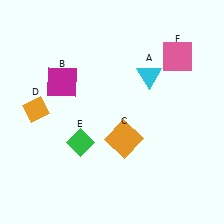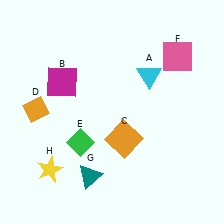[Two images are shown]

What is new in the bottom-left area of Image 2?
A teal triangle (G) was added in the bottom-left area of Image 2.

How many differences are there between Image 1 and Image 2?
There are 2 differences between the two images.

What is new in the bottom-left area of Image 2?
A yellow star (H) was added in the bottom-left area of Image 2.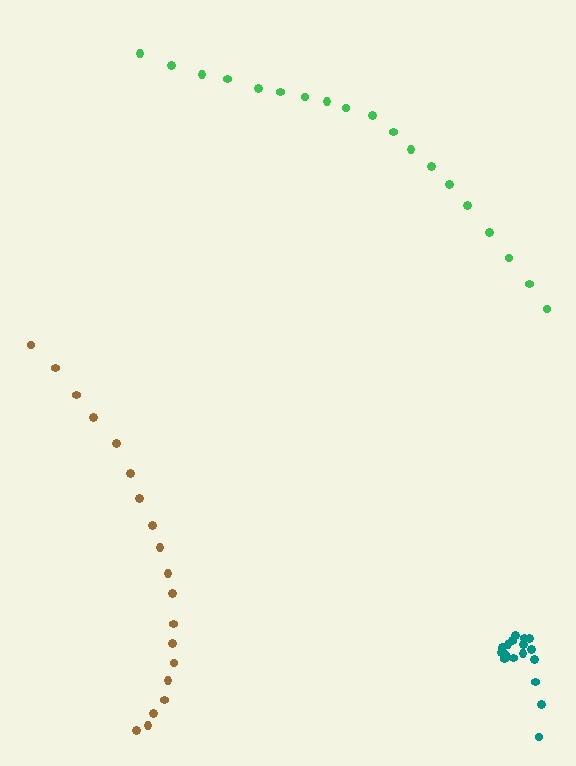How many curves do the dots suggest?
There are 3 distinct paths.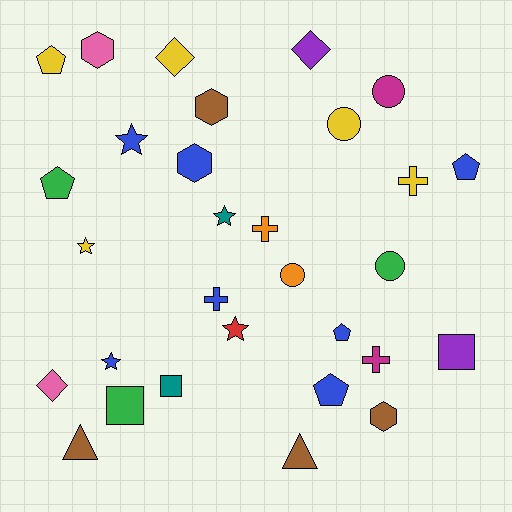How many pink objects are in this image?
There are 2 pink objects.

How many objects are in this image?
There are 30 objects.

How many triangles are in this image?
There are 2 triangles.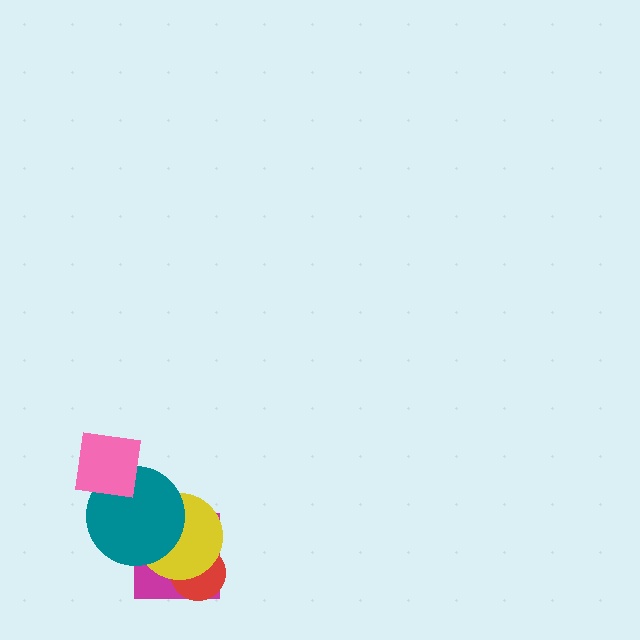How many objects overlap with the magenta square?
3 objects overlap with the magenta square.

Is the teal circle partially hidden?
Yes, it is partially covered by another shape.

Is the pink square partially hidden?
No, no other shape covers it.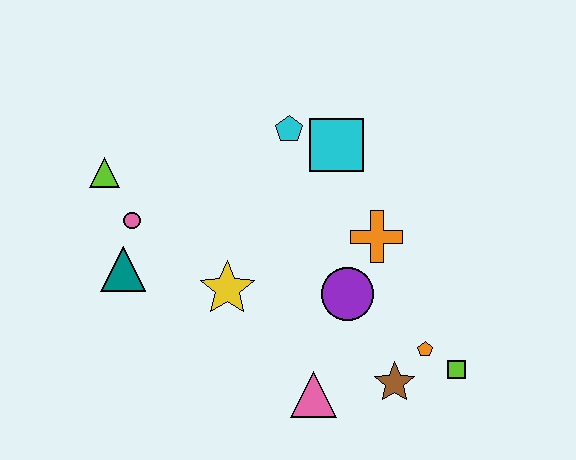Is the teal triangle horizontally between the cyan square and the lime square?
No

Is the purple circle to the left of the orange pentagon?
Yes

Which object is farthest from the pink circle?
The lime square is farthest from the pink circle.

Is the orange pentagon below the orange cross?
Yes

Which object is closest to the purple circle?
The orange cross is closest to the purple circle.